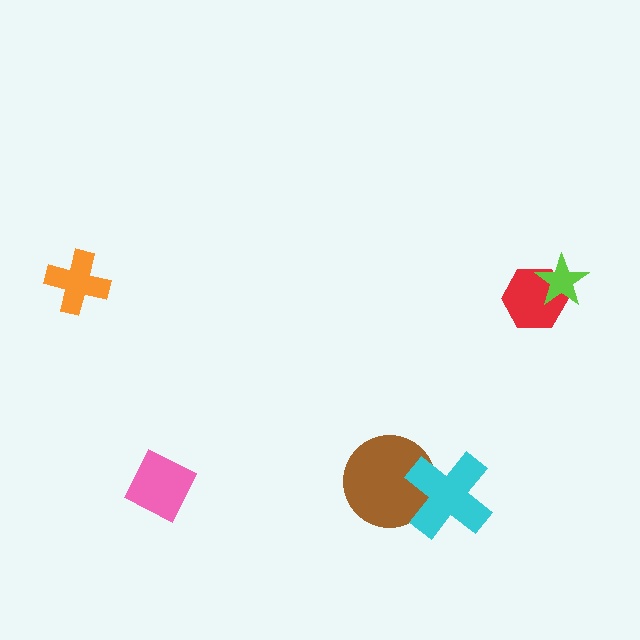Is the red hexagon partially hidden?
Yes, it is partially covered by another shape.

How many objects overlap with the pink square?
0 objects overlap with the pink square.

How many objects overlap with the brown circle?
1 object overlaps with the brown circle.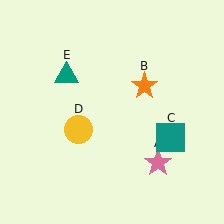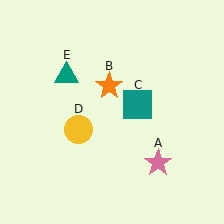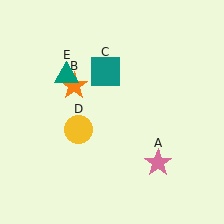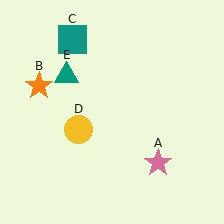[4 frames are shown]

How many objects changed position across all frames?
2 objects changed position: orange star (object B), teal square (object C).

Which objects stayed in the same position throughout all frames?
Pink star (object A) and yellow circle (object D) and teal triangle (object E) remained stationary.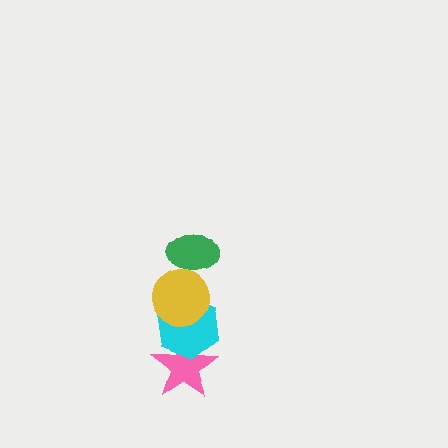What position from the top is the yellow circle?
The yellow circle is 2nd from the top.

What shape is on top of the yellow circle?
The green ellipse is on top of the yellow circle.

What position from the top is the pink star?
The pink star is 4th from the top.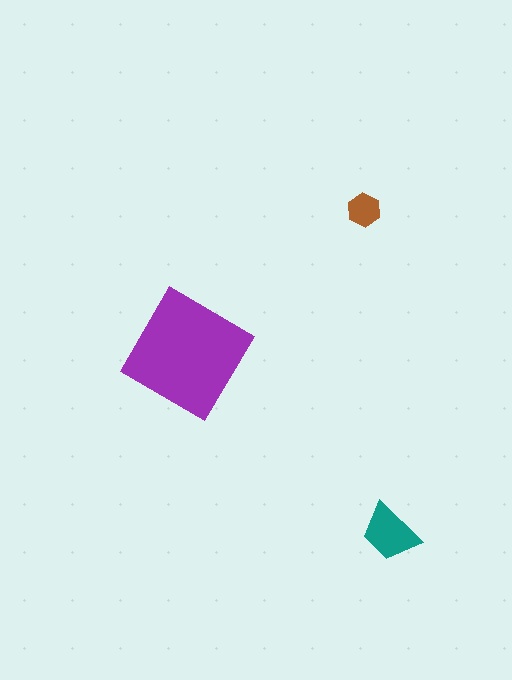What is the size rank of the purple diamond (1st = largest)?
1st.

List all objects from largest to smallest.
The purple diamond, the teal trapezoid, the brown hexagon.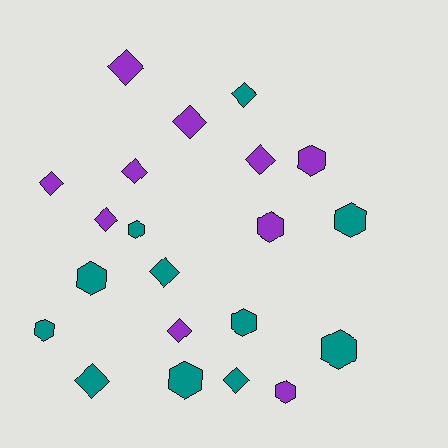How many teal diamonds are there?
There are 4 teal diamonds.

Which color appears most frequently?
Teal, with 11 objects.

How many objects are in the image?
There are 21 objects.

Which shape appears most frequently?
Diamond, with 11 objects.